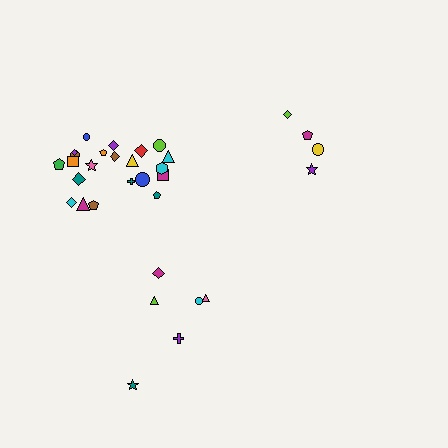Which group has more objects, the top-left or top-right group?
The top-left group.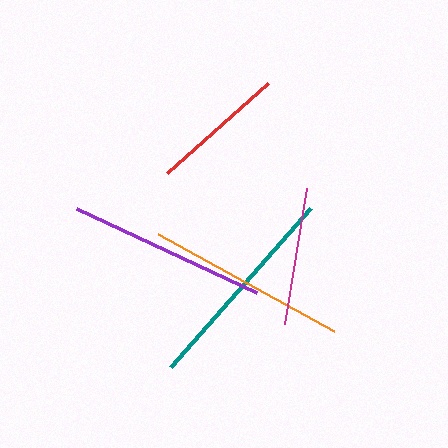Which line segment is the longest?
The teal line is the longest at approximately 212 pixels.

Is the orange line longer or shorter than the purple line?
The orange line is longer than the purple line.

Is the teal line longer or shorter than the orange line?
The teal line is longer than the orange line.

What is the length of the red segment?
The red segment is approximately 135 pixels long.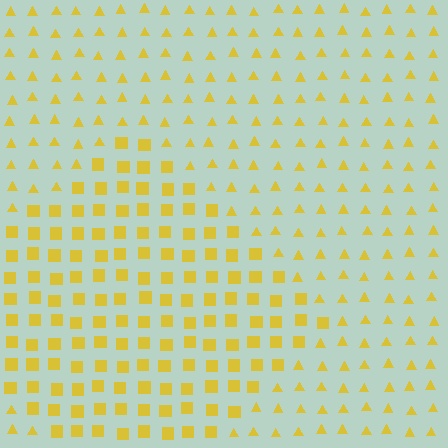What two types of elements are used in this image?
The image uses squares inside the diamond region and triangles outside it.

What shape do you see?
I see a diamond.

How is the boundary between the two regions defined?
The boundary is defined by a change in element shape: squares inside vs. triangles outside. All elements share the same color and spacing.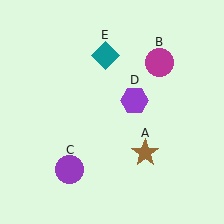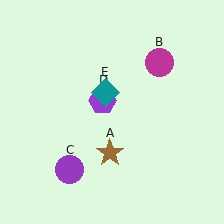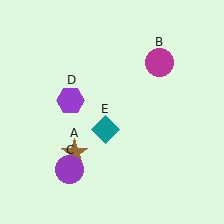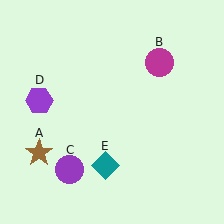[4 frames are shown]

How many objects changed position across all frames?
3 objects changed position: brown star (object A), purple hexagon (object D), teal diamond (object E).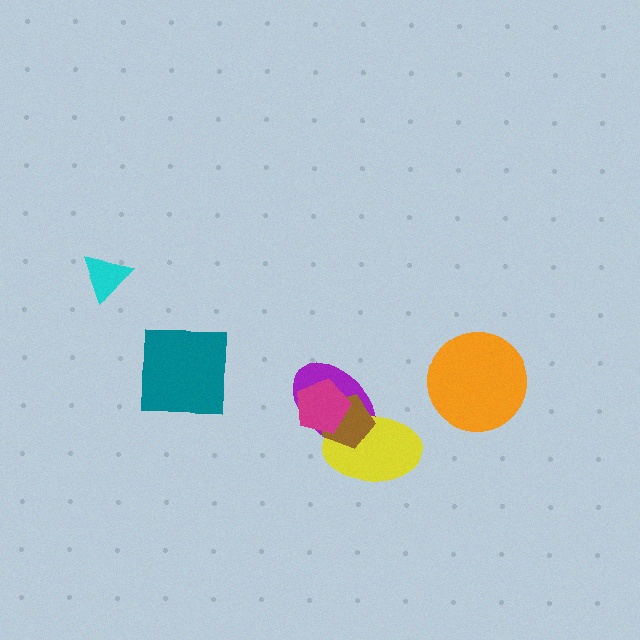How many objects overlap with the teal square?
0 objects overlap with the teal square.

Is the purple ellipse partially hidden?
Yes, it is partially covered by another shape.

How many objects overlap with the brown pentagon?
3 objects overlap with the brown pentagon.